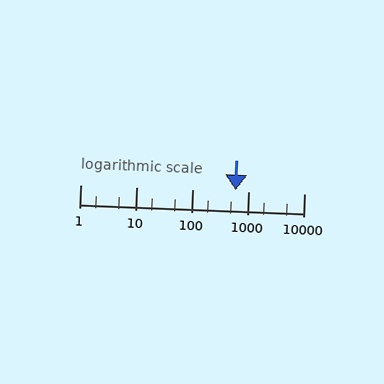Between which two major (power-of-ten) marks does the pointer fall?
The pointer is between 100 and 1000.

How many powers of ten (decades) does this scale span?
The scale spans 4 decades, from 1 to 10000.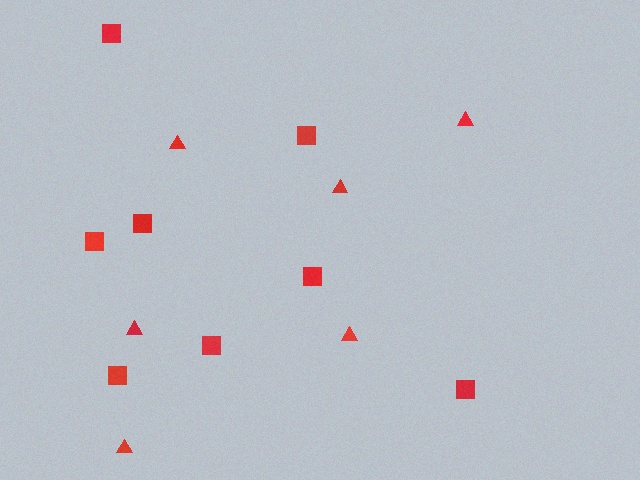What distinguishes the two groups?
There are 2 groups: one group of squares (8) and one group of triangles (6).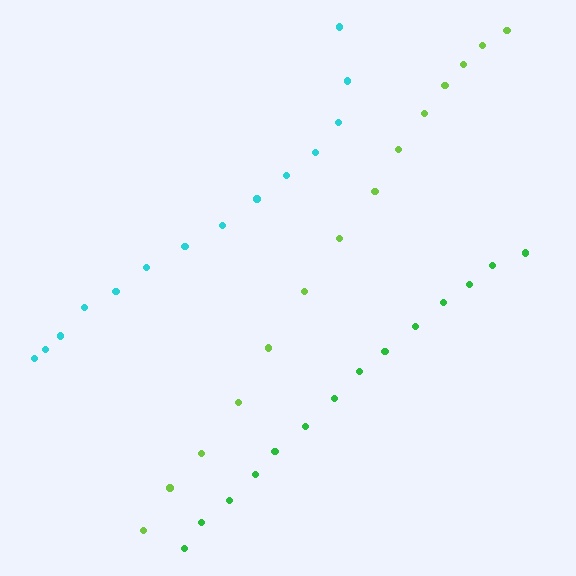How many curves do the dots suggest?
There are 3 distinct paths.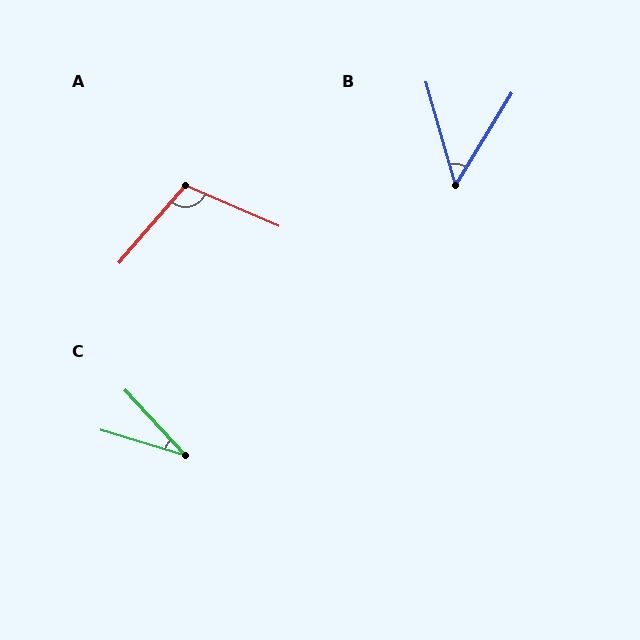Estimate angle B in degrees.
Approximately 48 degrees.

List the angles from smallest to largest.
C (30°), B (48°), A (108°).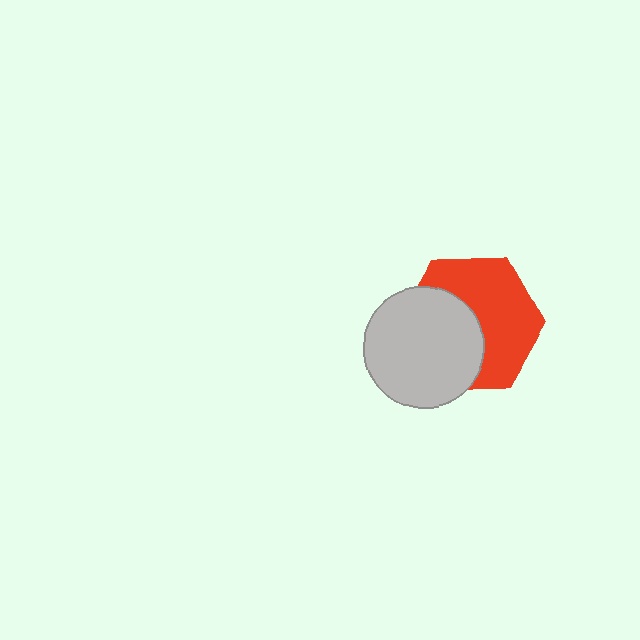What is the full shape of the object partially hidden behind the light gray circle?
The partially hidden object is a red hexagon.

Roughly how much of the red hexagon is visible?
About half of it is visible (roughly 56%).